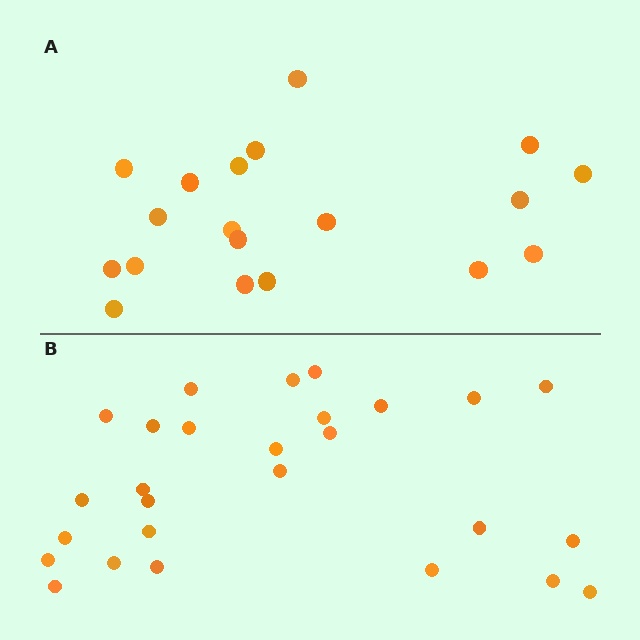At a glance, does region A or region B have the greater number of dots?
Region B (the bottom region) has more dots.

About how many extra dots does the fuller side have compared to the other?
Region B has roughly 8 or so more dots than region A.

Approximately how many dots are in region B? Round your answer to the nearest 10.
About 30 dots. (The exact count is 27, which rounds to 30.)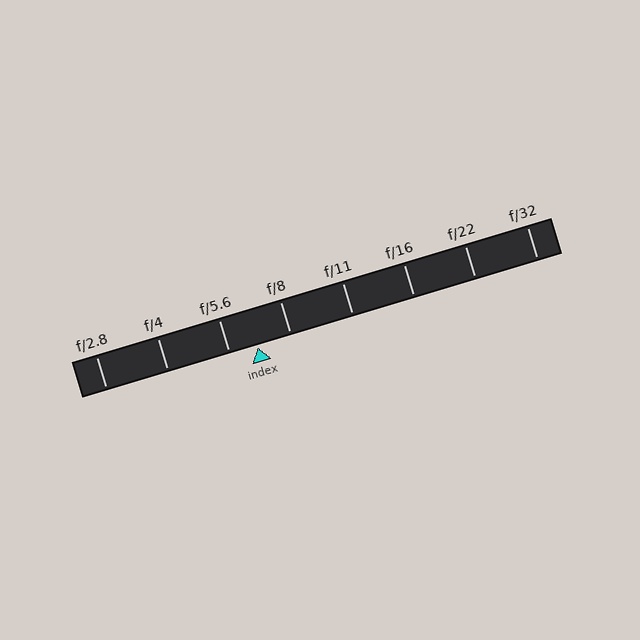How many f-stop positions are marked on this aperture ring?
There are 8 f-stop positions marked.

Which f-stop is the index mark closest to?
The index mark is closest to f/5.6.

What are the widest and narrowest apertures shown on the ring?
The widest aperture shown is f/2.8 and the narrowest is f/32.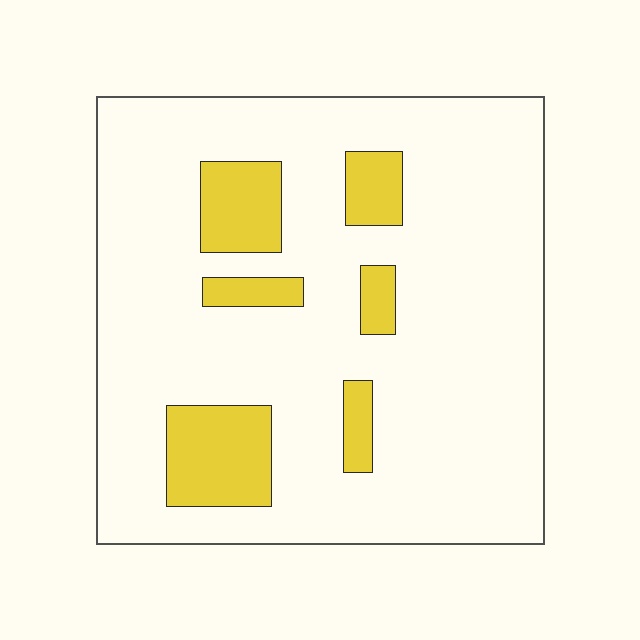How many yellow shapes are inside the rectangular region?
6.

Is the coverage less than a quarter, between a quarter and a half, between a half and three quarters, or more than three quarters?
Less than a quarter.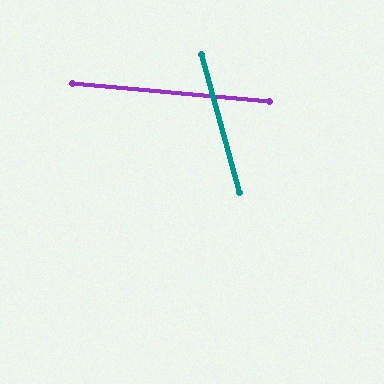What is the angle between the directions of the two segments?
Approximately 70 degrees.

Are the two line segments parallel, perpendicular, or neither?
Neither parallel nor perpendicular — they differ by about 70°.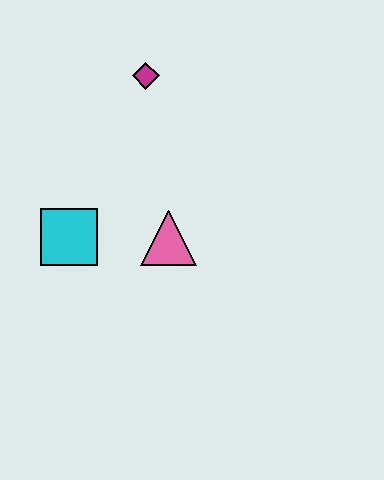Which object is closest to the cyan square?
The pink triangle is closest to the cyan square.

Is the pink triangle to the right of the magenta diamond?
Yes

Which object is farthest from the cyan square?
The magenta diamond is farthest from the cyan square.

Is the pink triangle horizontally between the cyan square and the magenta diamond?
No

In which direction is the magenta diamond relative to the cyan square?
The magenta diamond is above the cyan square.